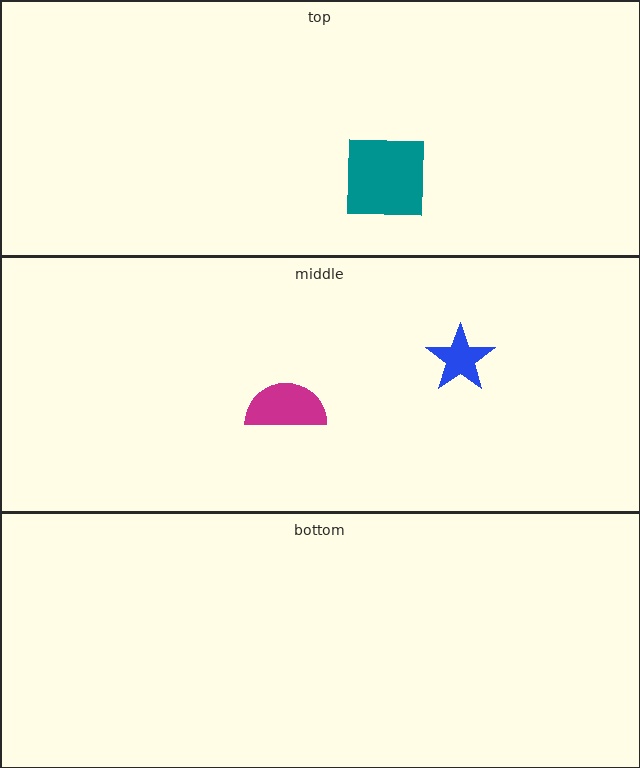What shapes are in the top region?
The teal square.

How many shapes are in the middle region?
2.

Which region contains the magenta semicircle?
The middle region.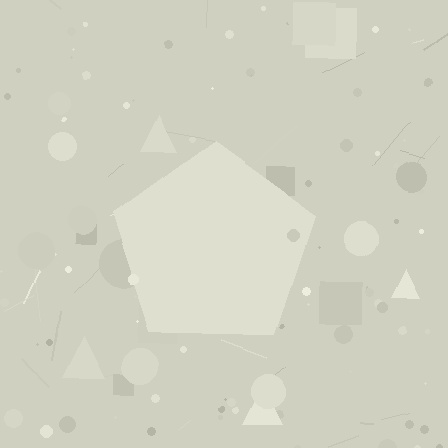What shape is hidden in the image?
A pentagon is hidden in the image.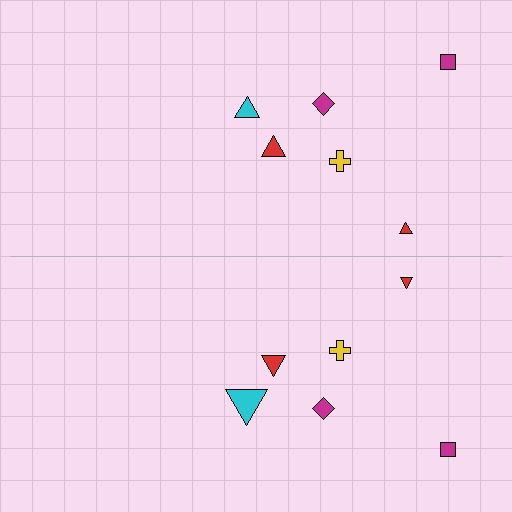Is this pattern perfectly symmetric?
No, the pattern is not perfectly symmetric. The cyan triangle on the bottom side has a different size than its mirror counterpart.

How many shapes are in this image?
There are 12 shapes in this image.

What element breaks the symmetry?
The cyan triangle on the bottom side has a different size than its mirror counterpart.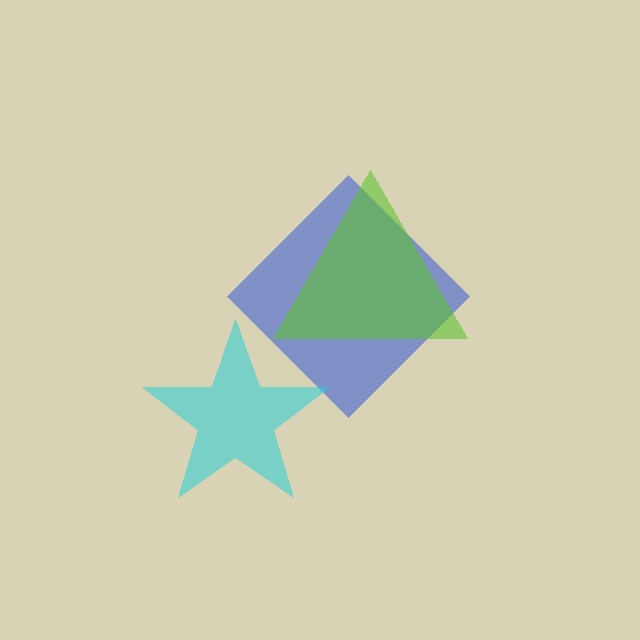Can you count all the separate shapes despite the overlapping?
Yes, there are 3 separate shapes.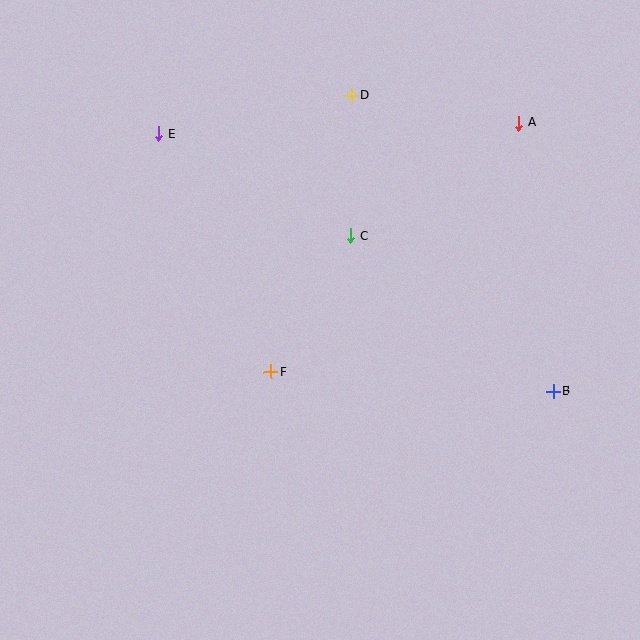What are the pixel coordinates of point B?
Point B is at (553, 391).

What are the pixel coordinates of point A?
Point A is at (519, 123).